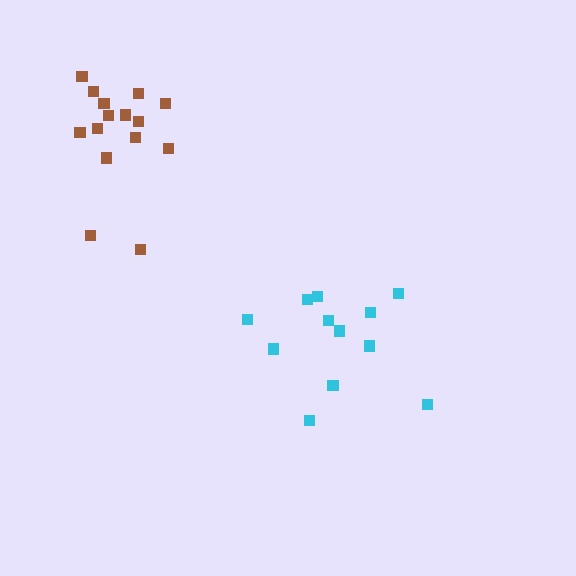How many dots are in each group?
Group 1: 15 dots, Group 2: 12 dots (27 total).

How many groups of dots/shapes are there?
There are 2 groups.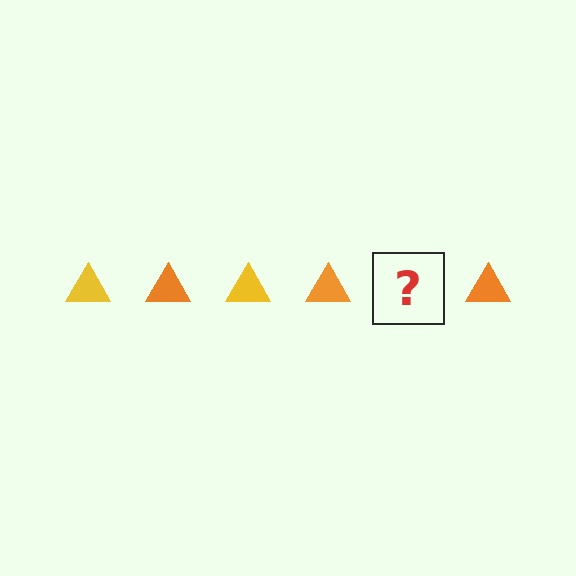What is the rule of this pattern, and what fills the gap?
The rule is that the pattern cycles through yellow, orange triangles. The gap should be filled with a yellow triangle.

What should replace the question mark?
The question mark should be replaced with a yellow triangle.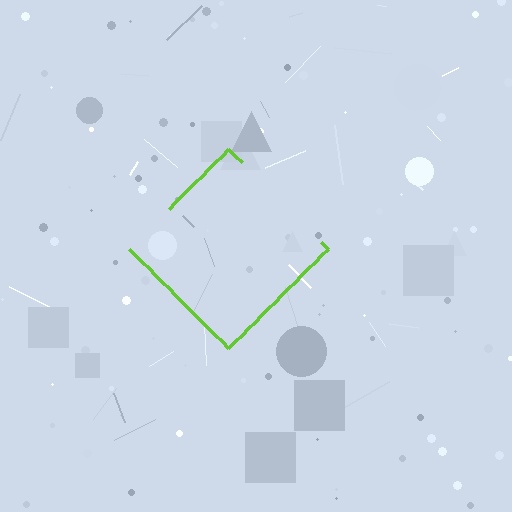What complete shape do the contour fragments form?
The contour fragments form a diamond.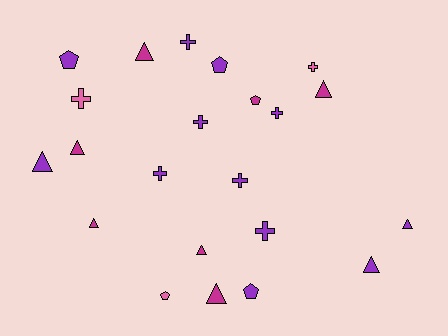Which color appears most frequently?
Purple, with 12 objects.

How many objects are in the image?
There are 22 objects.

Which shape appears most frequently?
Triangle, with 9 objects.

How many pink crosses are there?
There are 2 pink crosses.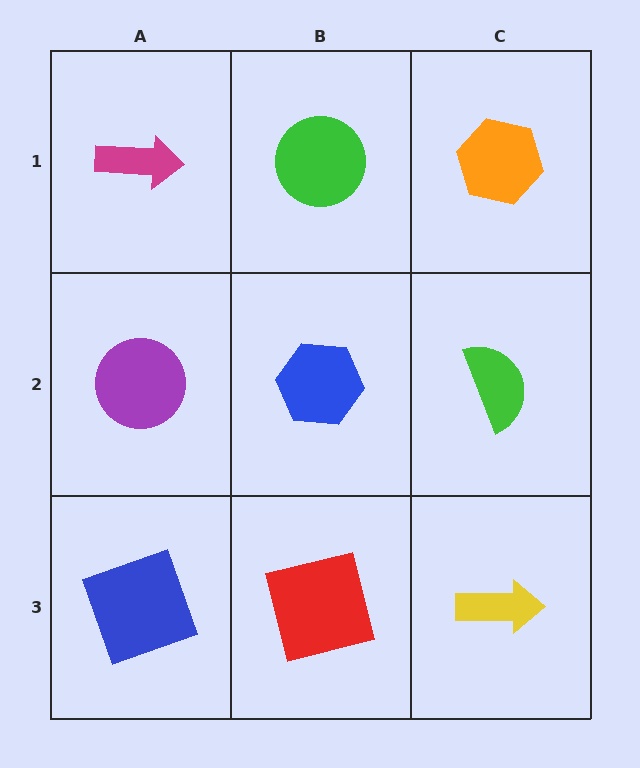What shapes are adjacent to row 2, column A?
A magenta arrow (row 1, column A), a blue square (row 3, column A), a blue hexagon (row 2, column B).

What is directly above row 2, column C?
An orange hexagon.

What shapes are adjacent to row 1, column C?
A green semicircle (row 2, column C), a green circle (row 1, column B).